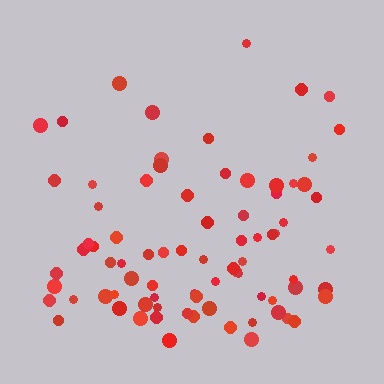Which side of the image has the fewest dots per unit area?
The top.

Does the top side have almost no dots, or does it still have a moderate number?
Still a moderate number, just noticeably fewer than the bottom.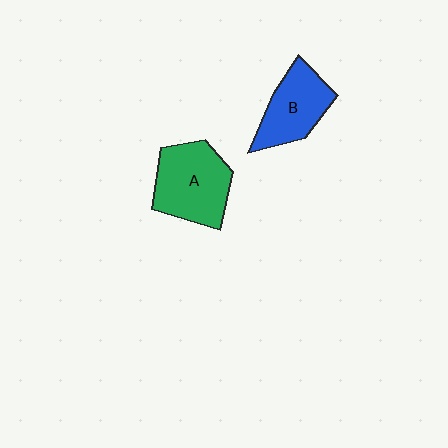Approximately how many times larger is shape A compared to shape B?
Approximately 1.2 times.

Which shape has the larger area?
Shape A (green).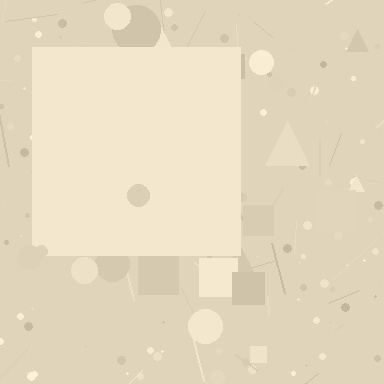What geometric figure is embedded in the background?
A square is embedded in the background.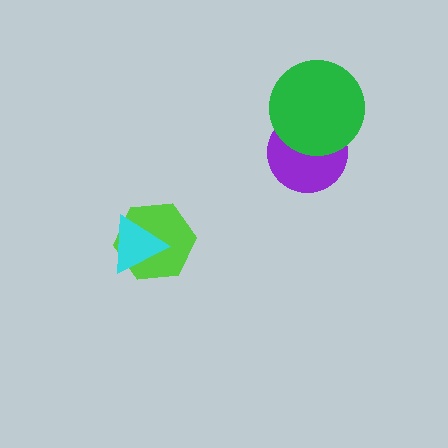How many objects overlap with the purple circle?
1 object overlaps with the purple circle.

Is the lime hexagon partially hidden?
Yes, it is partially covered by another shape.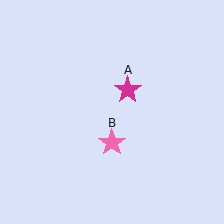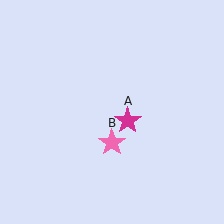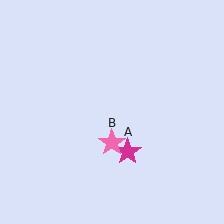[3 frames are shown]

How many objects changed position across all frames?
1 object changed position: magenta star (object A).